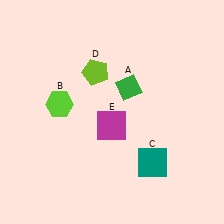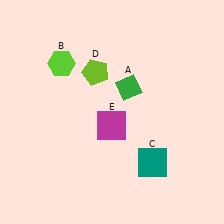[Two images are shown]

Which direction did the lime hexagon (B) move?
The lime hexagon (B) moved up.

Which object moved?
The lime hexagon (B) moved up.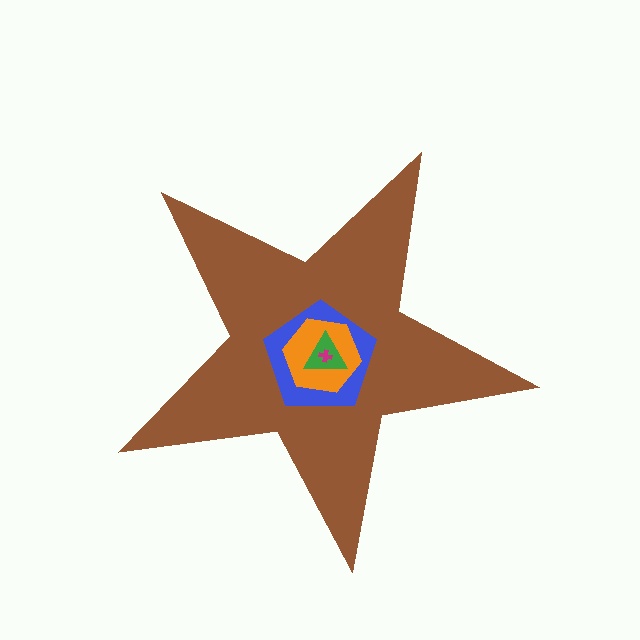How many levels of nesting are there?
5.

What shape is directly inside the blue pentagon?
The orange hexagon.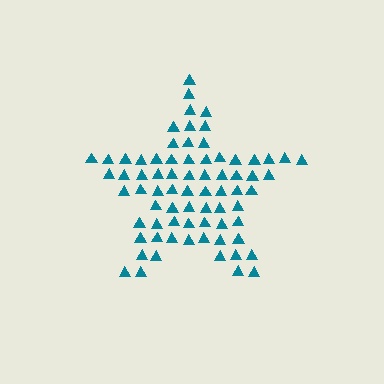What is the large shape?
The large shape is a star.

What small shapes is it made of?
It is made of small triangles.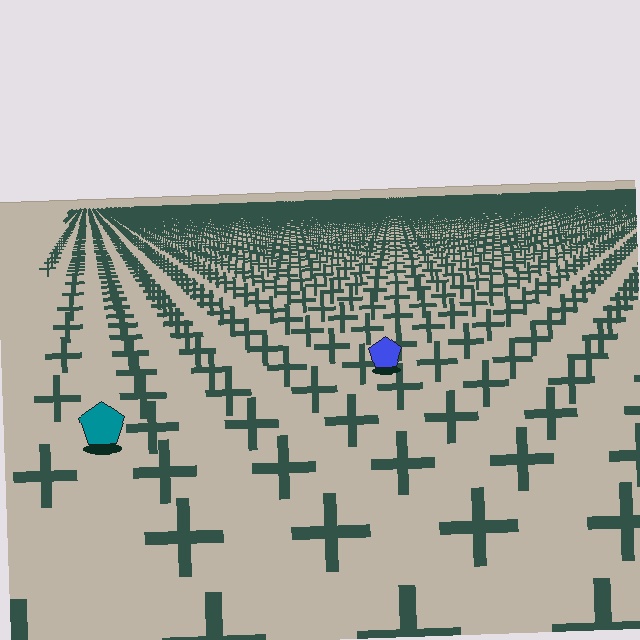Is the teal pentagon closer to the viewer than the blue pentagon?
Yes. The teal pentagon is closer — you can tell from the texture gradient: the ground texture is coarser near it.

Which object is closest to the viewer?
The teal pentagon is closest. The texture marks near it are larger and more spread out.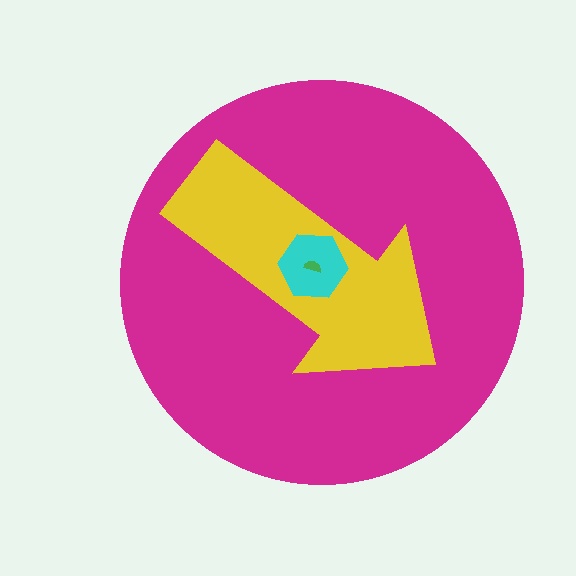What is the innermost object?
The green semicircle.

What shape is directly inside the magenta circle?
The yellow arrow.